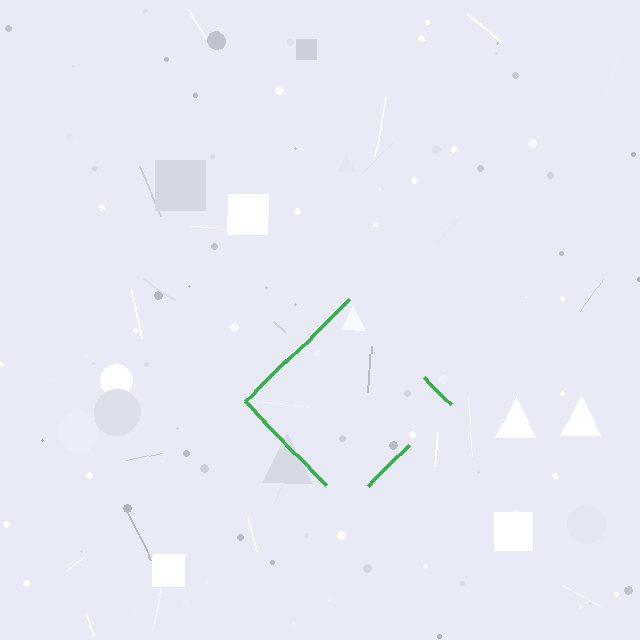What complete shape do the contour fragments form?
The contour fragments form a diamond.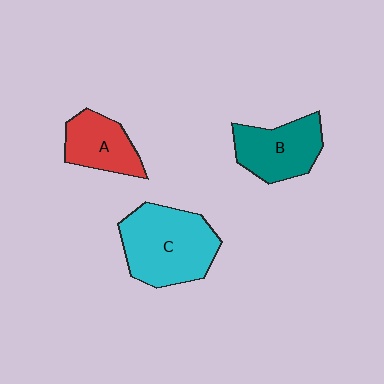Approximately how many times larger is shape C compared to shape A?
Approximately 1.7 times.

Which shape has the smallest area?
Shape A (red).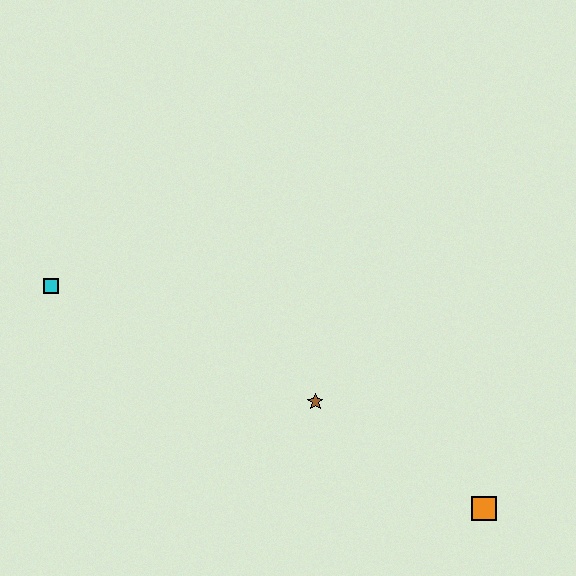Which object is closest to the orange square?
The brown star is closest to the orange square.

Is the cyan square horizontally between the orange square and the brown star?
No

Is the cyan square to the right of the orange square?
No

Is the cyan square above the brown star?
Yes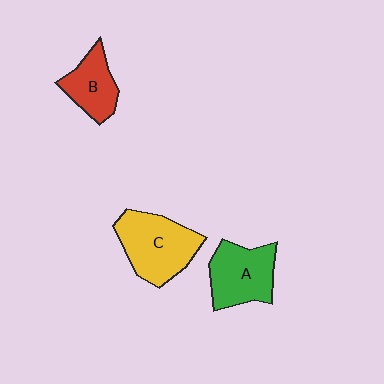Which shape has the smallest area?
Shape B (red).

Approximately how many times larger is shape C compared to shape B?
Approximately 1.6 times.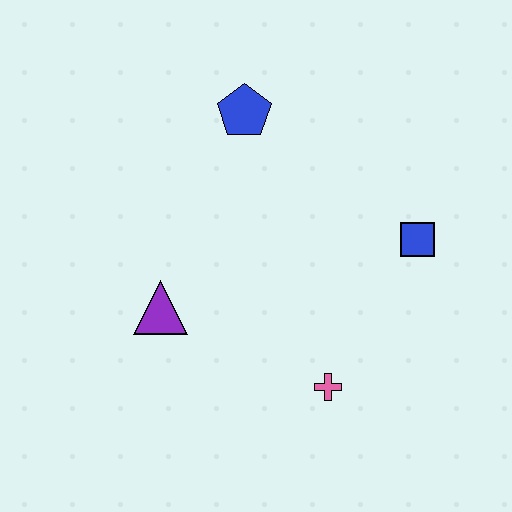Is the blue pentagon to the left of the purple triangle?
No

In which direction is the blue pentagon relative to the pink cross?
The blue pentagon is above the pink cross.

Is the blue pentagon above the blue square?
Yes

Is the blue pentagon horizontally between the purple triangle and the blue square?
Yes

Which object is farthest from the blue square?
The purple triangle is farthest from the blue square.